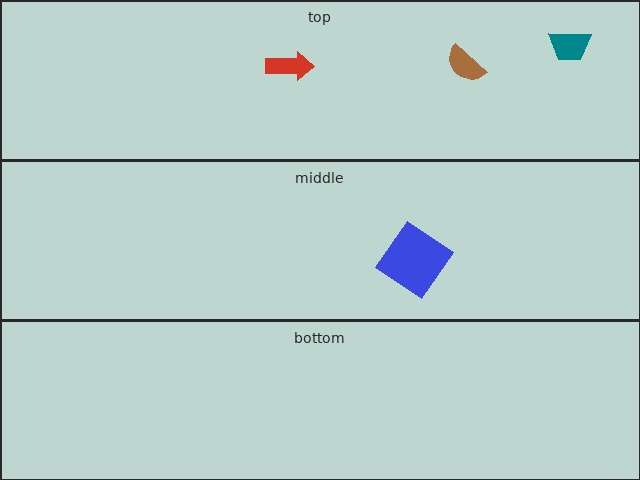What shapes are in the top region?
The red arrow, the teal trapezoid, the brown semicircle.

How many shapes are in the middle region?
1.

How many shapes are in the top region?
3.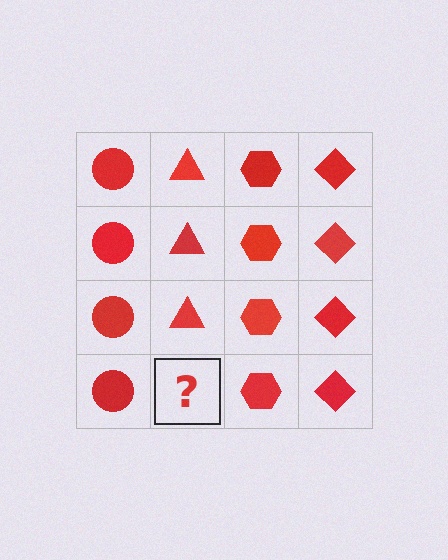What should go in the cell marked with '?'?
The missing cell should contain a red triangle.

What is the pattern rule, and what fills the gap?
The rule is that each column has a consistent shape. The gap should be filled with a red triangle.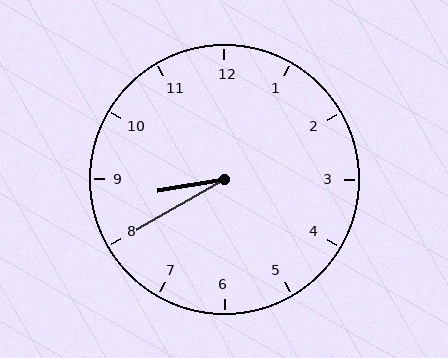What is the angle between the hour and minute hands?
Approximately 20 degrees.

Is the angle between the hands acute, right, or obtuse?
It is acute.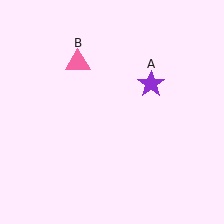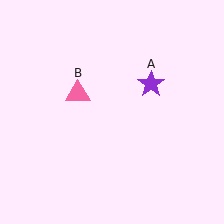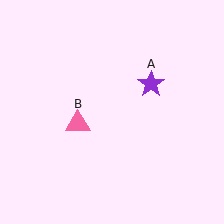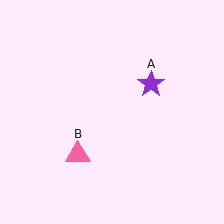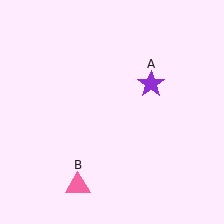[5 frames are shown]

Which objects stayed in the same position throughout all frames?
Purple star (object A) remained stationary.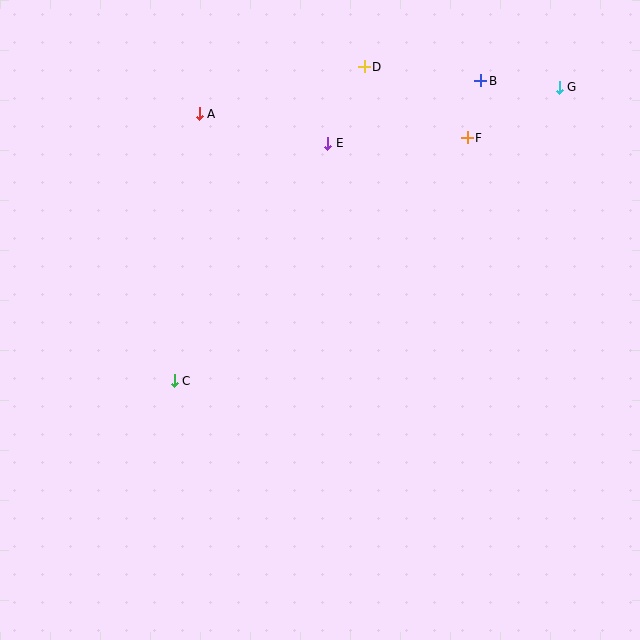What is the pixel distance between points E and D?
The distance between E and D is 84 pixels.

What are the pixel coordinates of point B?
Point B is at (481, 81).